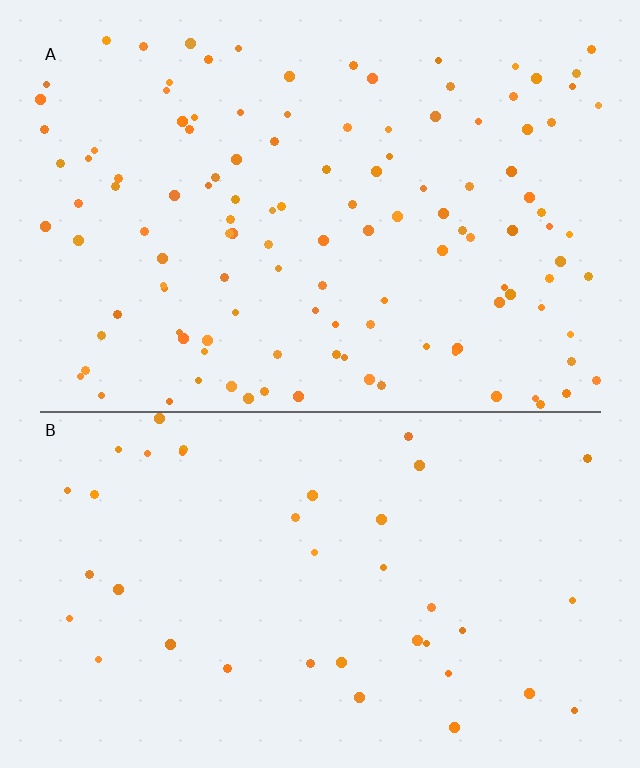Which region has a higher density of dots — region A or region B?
A (the top).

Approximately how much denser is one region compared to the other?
Approximately 3.2× — region A over region B.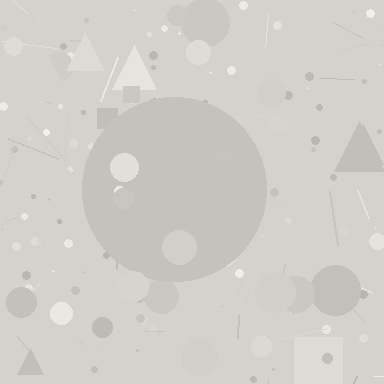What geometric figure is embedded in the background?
A circle is embedded in the background.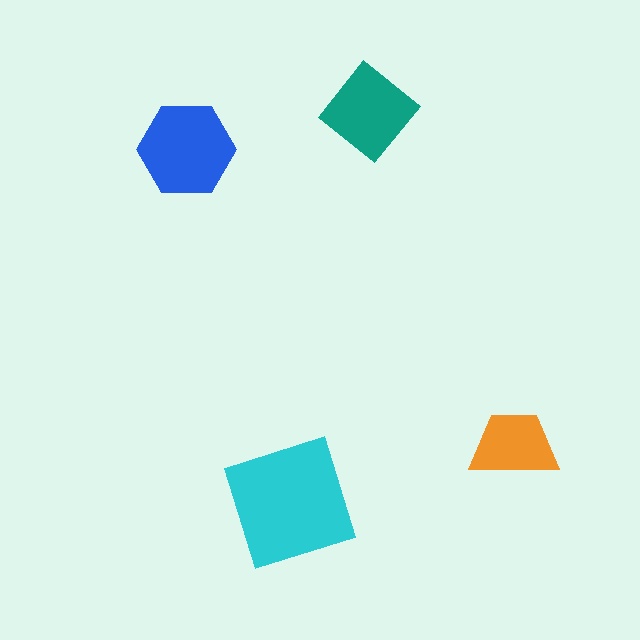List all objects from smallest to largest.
The orange trapezoid, the teal diamond, the blue hexagon, the cyan square.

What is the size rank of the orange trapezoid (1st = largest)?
4th.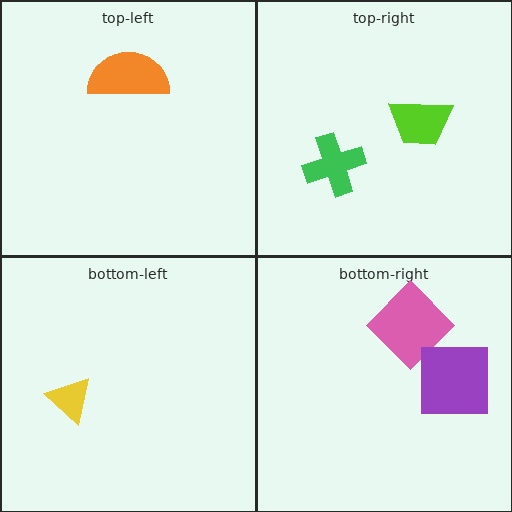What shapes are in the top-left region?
The orange semicircle.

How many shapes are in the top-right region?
2.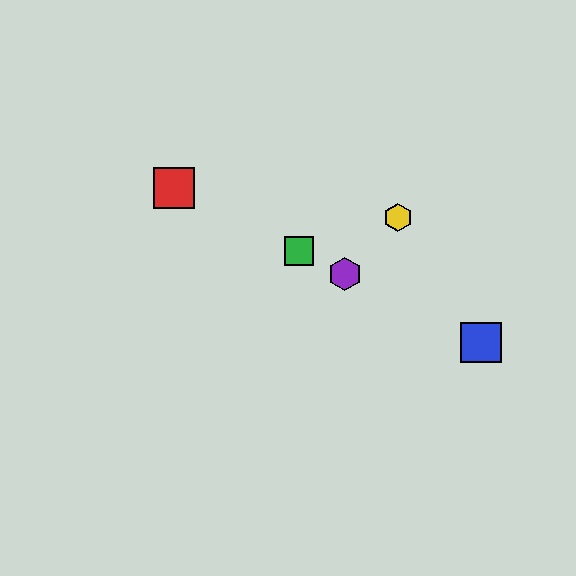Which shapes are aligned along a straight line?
The red square, the blue square, the green square, the purple hexagon are aligned along a straight line.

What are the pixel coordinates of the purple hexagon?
The purple hexagon is at (345, 274).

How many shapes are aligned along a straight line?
4 shapes (the red square, the blue square, the green square, the purple hexagon) are aligned along a straight line.